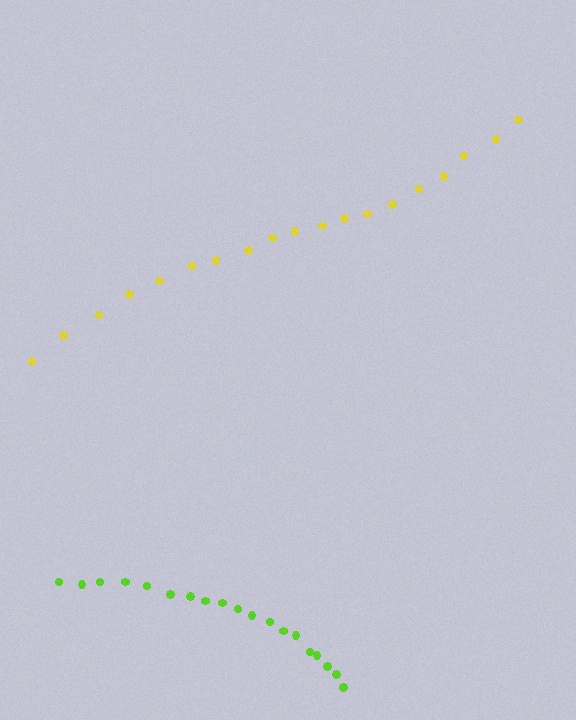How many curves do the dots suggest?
There are 2 distinct paths.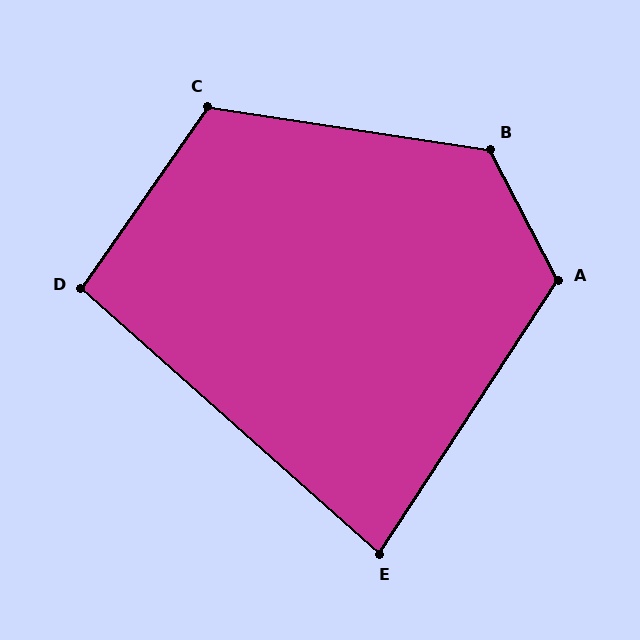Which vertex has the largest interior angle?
B, at approximately 126 degrees.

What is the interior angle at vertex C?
Approximately 116 degrees (obtuse).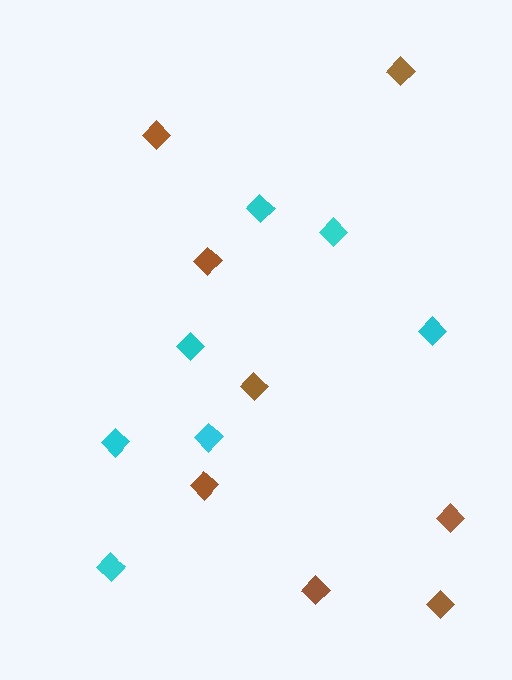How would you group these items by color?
There are 2 groups: one group of cyan diamonds (7) and one group of brown diamonds (8).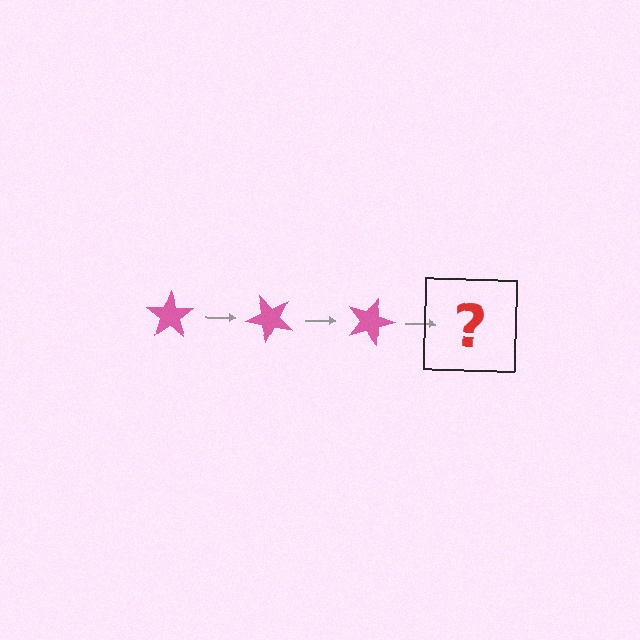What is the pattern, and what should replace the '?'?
The pattern is that the star rotates 45 degrees each step. The '?' should be a pink star rotated 135 degrees.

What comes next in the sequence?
The next element should be a pink star rotated 135 degrees.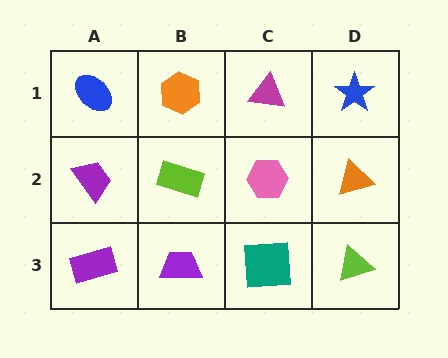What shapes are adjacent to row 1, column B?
A lime rectangle (row 2, column B), a blue ellipse (row 1, column A), a magenta triangle (row 1, column C).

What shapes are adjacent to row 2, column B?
An orange hexagon (row 1, column B), a purple trapezoid (row 3, column B), a purple trapezoid (row 2, column A), a pink hexagon (row 2, column C).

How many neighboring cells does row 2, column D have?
3.